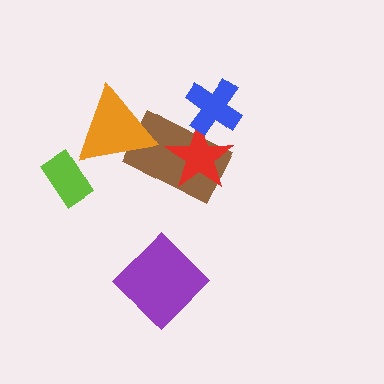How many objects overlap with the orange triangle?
1 object overlaps with the orange triangle.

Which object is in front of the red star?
The blue cross is in front of the red star.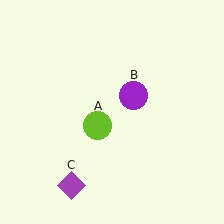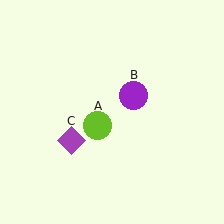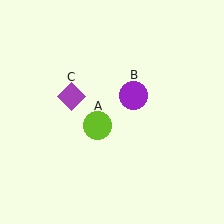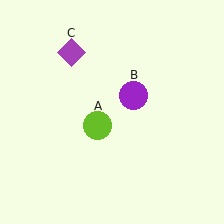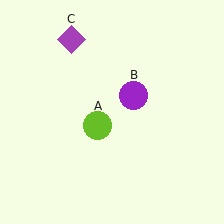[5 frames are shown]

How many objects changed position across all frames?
1 object changed position: purple diamond (object C).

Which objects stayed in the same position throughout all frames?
Lime circle (object A) and purple circle (object B) remained stationary.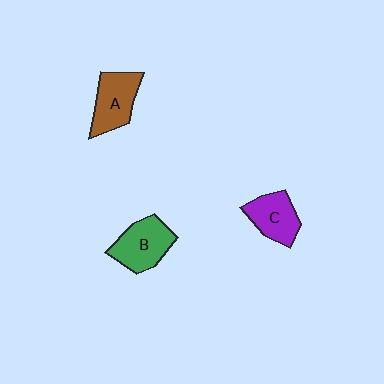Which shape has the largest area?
Shape B (green).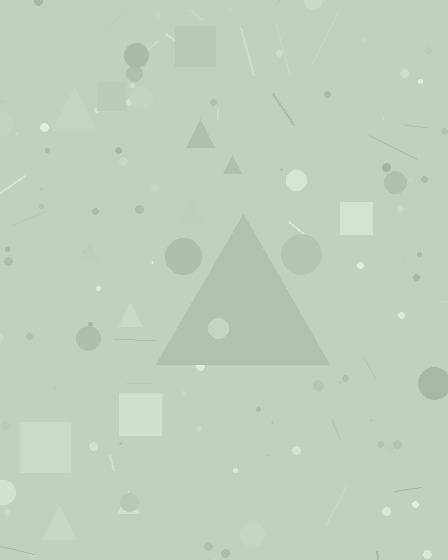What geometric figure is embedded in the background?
A triangle is embedded in the background.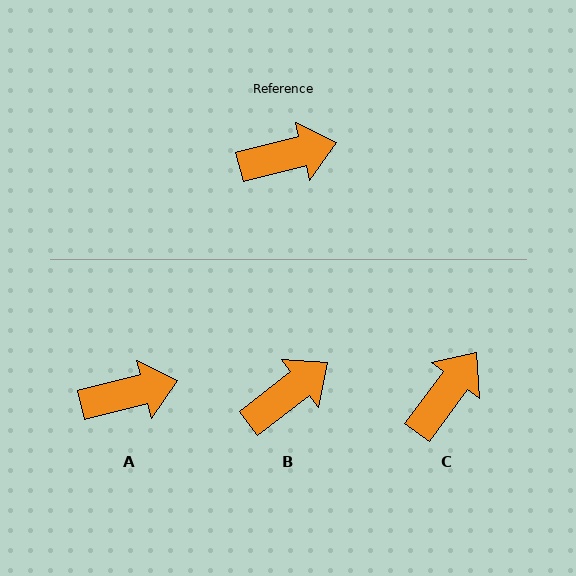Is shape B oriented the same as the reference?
No, it is off by about 24 degrees.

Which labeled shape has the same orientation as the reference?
A.